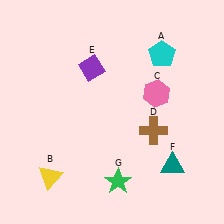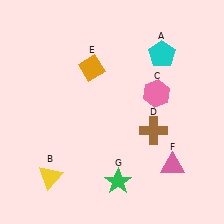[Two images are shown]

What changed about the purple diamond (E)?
In Image 1, E is purple. In Image 2, it changed to orange.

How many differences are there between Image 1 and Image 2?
There are 2 differences between the two images.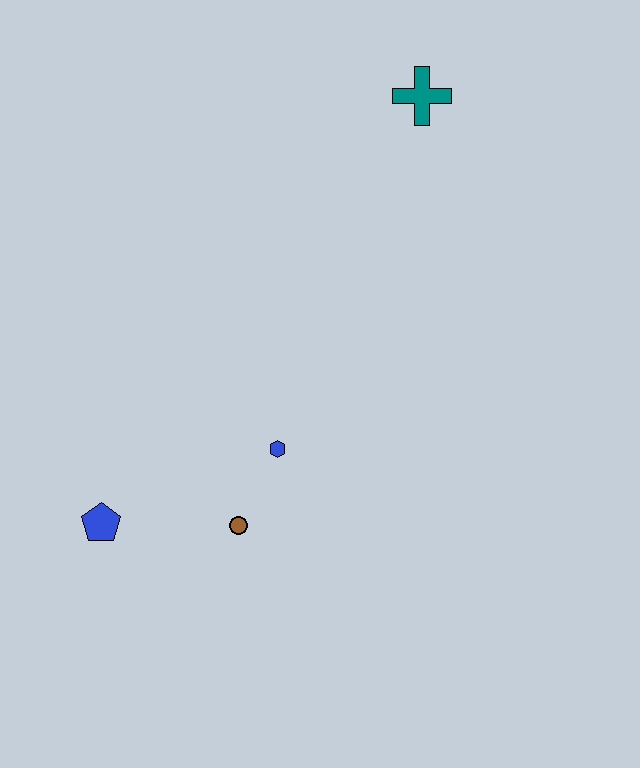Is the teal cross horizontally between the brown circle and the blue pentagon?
No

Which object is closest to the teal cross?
The blue hexagon is closest to the teal cross.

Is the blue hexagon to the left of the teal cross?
Yes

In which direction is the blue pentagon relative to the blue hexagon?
The blue pentagon is to the left of the blue hexagon.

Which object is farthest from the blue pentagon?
The teal cross is farthest from the blue pentagon.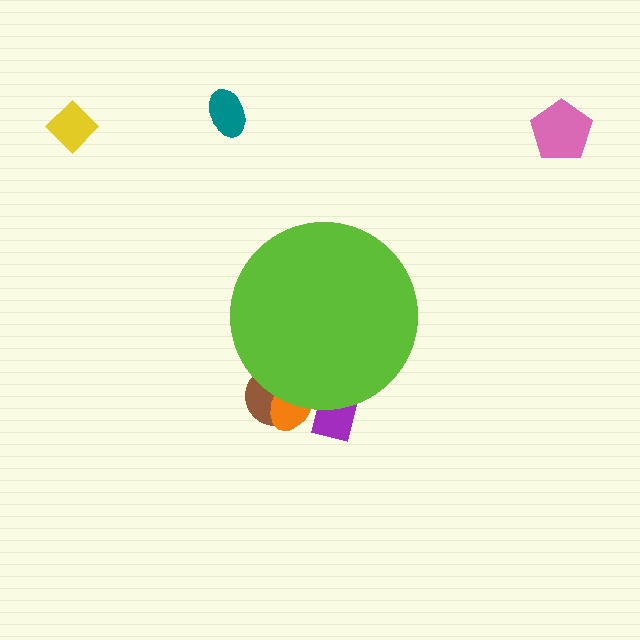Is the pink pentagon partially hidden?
No, the pink pentagon is fully visible.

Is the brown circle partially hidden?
Yes, the brown circle is partially hidden behind the lime circle.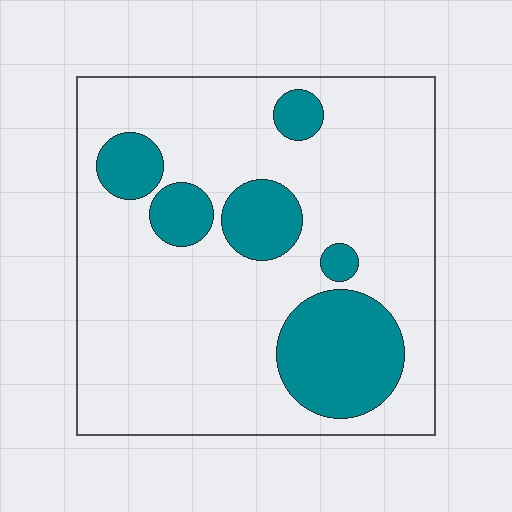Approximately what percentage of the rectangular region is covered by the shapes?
Approximately 20%.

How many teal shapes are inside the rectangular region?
6.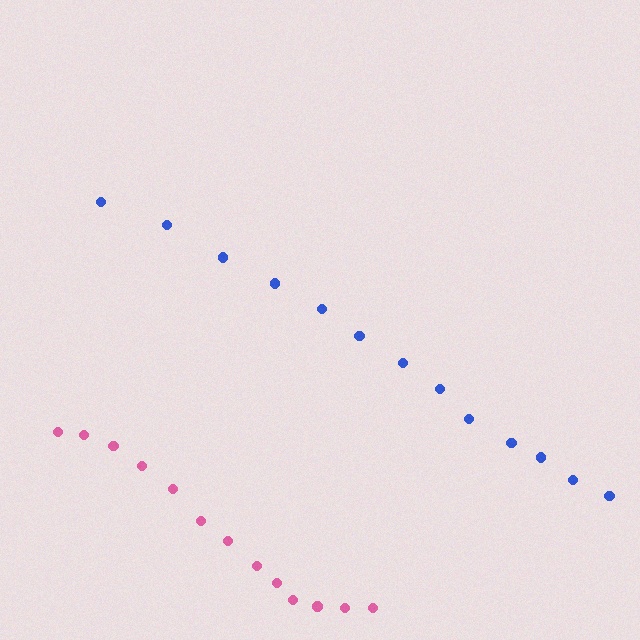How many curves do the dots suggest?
There are 2 distinct paths.